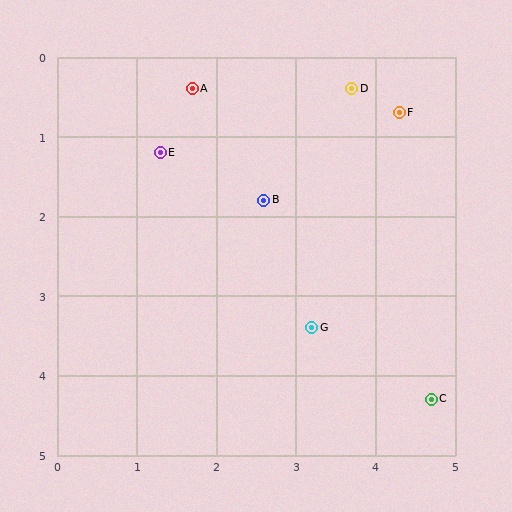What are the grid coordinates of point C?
Point C is at approximately (4.7, 4.3).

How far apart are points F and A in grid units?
Points F and A are about 2.6 grid units apart.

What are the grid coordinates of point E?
Point E is at approximately (1.3, 1.2).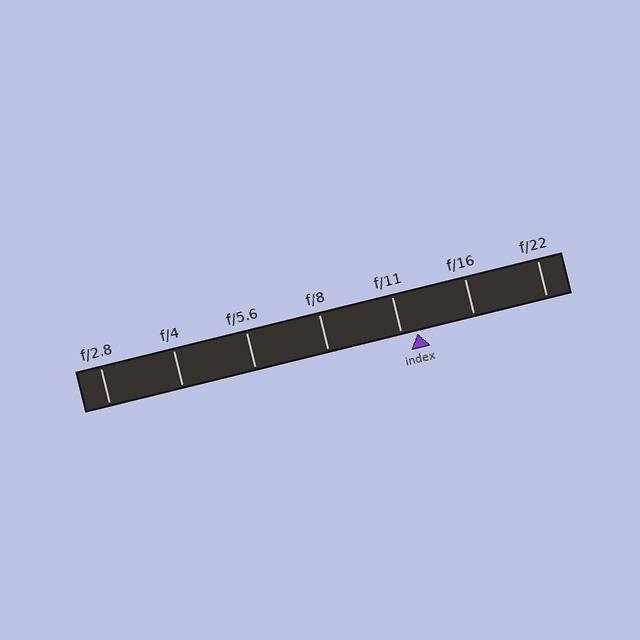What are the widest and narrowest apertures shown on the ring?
The widest aperture shown is f/2.8 and the narrowest is f/22.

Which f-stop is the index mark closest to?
The index mark is closest to f/11.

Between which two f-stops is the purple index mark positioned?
The index mark is between f/11 and f/16.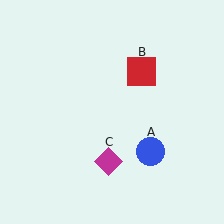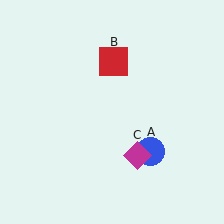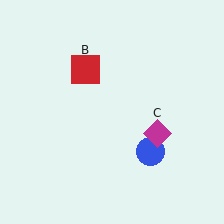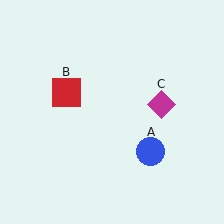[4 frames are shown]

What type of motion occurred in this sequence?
The red square (object B), magenta diamond (object C) rotated counterclockwise around the center of the scene.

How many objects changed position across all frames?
2 objects changed position: red square (object B), magenta diamond (object C).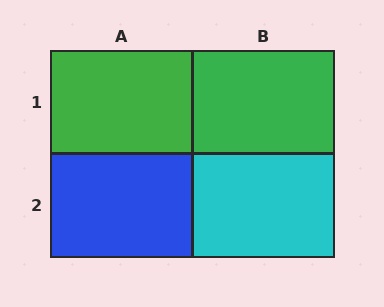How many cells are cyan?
1 cell is cyan.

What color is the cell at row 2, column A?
Blue.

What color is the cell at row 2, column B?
Cyan.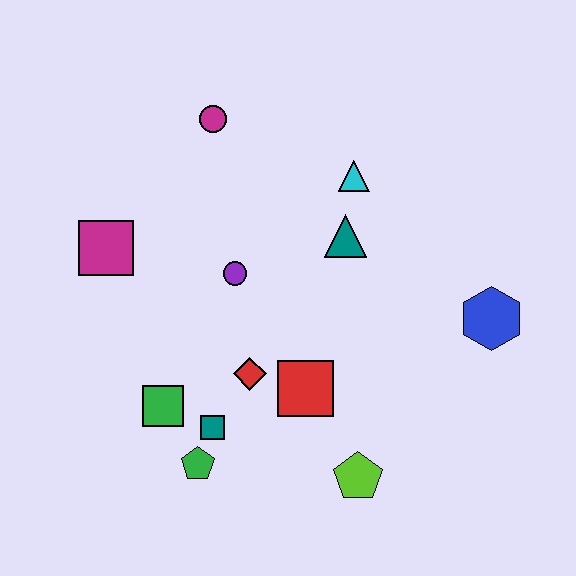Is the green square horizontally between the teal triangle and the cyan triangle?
No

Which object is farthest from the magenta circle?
The lime pentagon is farthest from the magenta circle.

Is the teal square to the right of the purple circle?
No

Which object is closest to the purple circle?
The red diamond is closest to the purple circle.